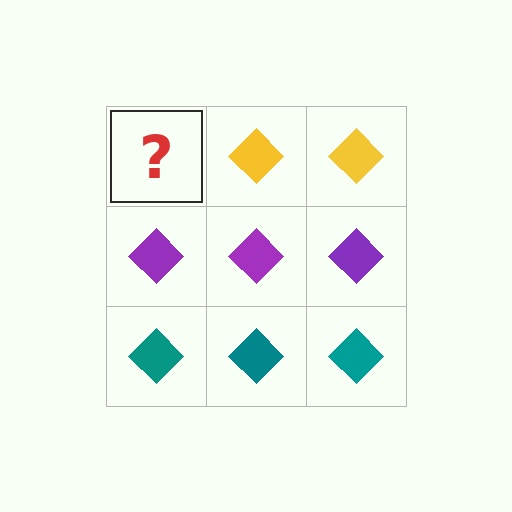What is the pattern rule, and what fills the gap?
The rule is that each row has a consistent color. The gap should be filled with a yellow diamond.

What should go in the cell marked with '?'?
The missing cell should contain a yellow diamond.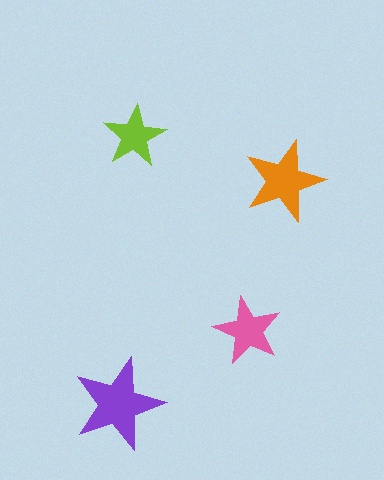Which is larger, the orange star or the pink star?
The orange one.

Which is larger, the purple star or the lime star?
The purple one.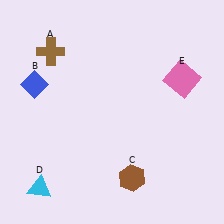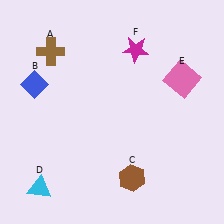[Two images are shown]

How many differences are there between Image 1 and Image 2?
There is 1 difference between the two images.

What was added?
A magenta star (F) was added in Image 2.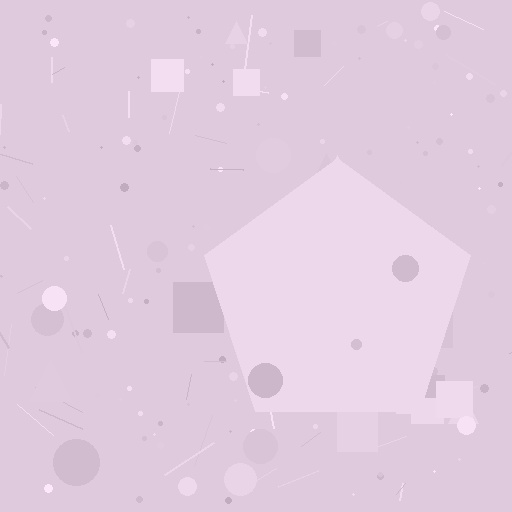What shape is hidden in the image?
A pentagon is hidden in the image.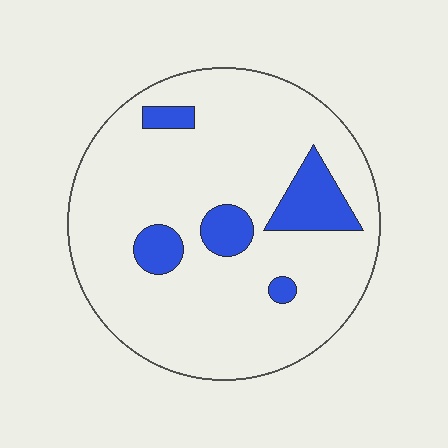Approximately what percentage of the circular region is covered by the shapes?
Approximately 15%.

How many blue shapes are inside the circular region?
5.